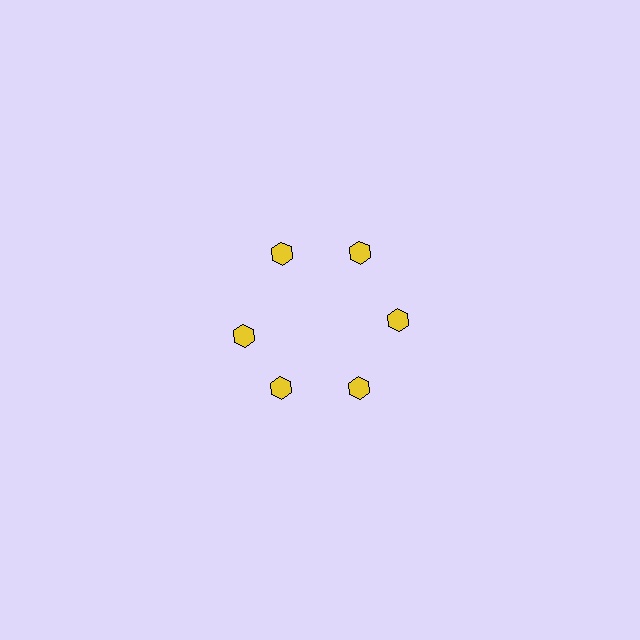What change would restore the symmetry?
The symmetry would be restored by rotating it back into even spacing with its neighbors so that all 6 hexagons sit at equal angles and equal distance from the center.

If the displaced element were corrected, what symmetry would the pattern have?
It would have 6-fold rotational symmetry — the pattern would map onto itself every 60 degrees.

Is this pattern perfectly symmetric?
No. The 6 yellow hexagons are arranged in a ring, but one element near the 9 o'clock position is rotated out of alignment along the ring, breaking the 6-fold rotational symmetry.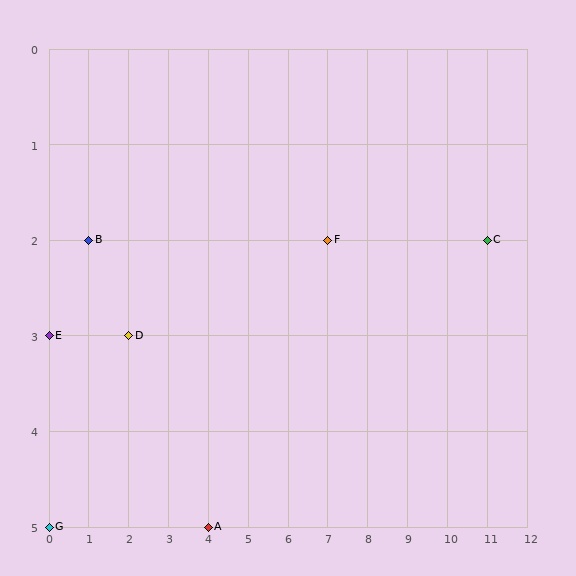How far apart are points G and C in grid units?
Points G and C are 11 columns and 3 rows apart (about 11.4 grid units diagonally).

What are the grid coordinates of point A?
Point A is at grid coordinates (4, 5).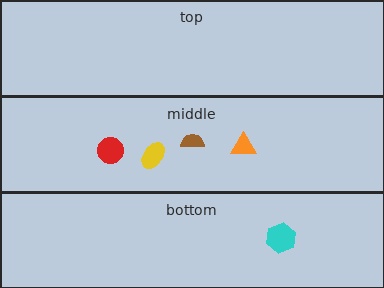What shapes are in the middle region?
The yellow ellipse, the orange triangle, the red circle, the brown semicircle.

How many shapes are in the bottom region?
1.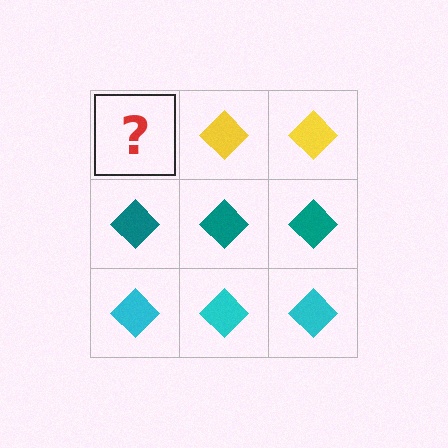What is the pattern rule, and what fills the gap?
The rule is that each row has a consistent color. The gap should be filled with a yellow diamond.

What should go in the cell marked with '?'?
The missing cell should contain a yellow diamond.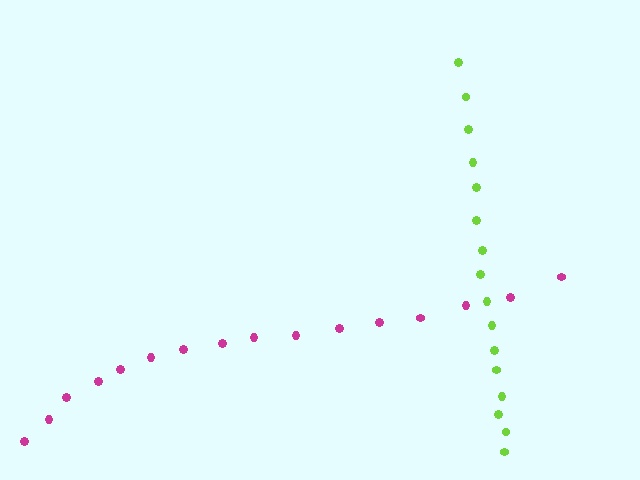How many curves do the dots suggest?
There are 2 distinct paths.